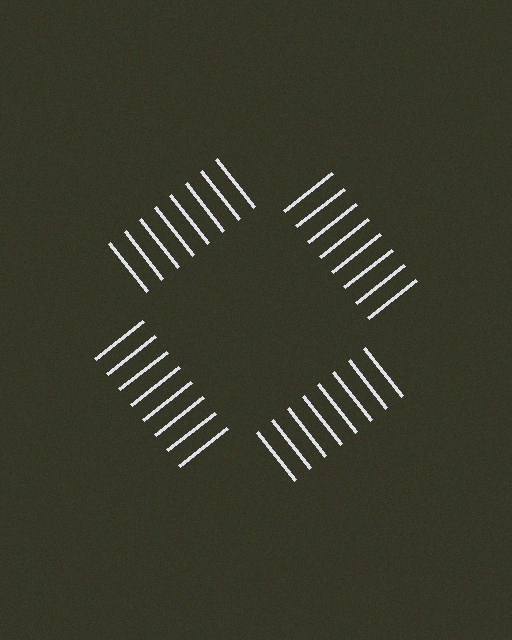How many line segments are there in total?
32 — 8 along each of the 4 edges.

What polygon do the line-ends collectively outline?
An illusory square — the line segments terminate on its edges but no continuous stroke is drawn.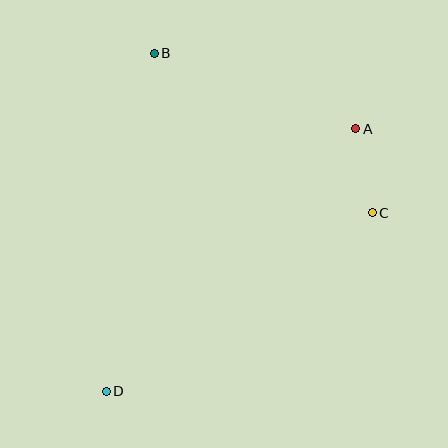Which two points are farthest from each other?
Points A and D are farthest from each other.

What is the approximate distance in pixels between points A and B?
The distance between A and B is approximately 215 pixels.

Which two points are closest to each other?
Points A and C are closest to each other.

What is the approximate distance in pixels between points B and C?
The distance between B and C is approximately 270 pixels.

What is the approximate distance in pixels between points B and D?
The distance between B and D is approximately 341 pixels.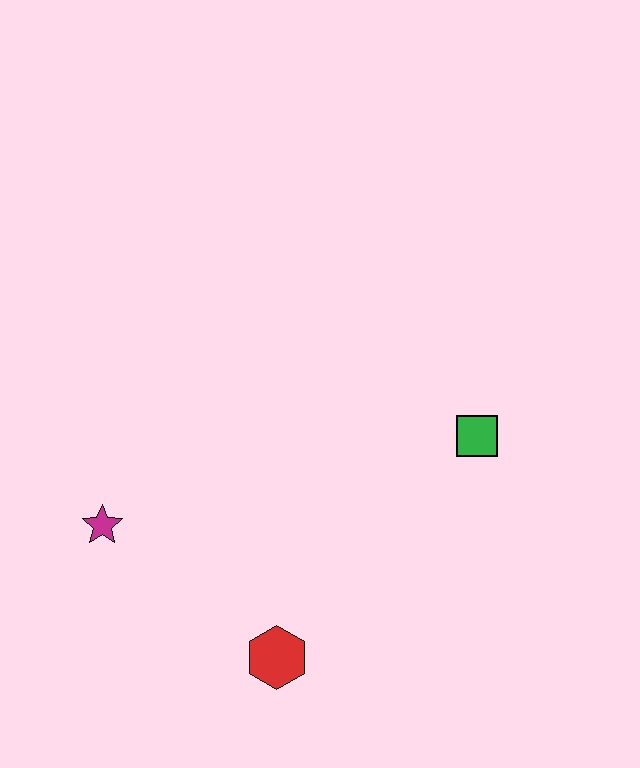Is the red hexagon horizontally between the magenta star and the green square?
Yes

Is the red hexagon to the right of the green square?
No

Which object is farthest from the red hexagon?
The green square is farthest from the red hexagon.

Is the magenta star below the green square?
Yes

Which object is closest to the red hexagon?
The magenta star is closest to the red hexagon.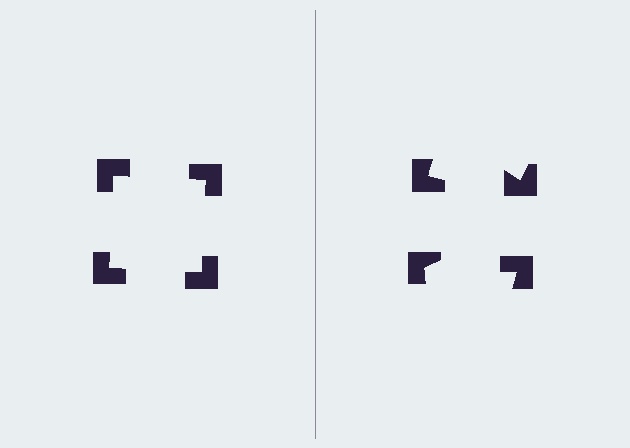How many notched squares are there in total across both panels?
8 — 4 on each side.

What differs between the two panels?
The notched squares are positioned identically on both sides; only the wedge orientations differ. On the left they align to a square; on the right they are misaligned.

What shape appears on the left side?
An illusory square.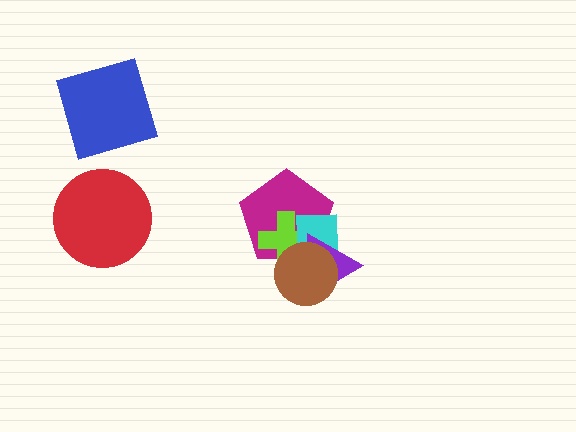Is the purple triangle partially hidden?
Yes, it is partially covered by another shape.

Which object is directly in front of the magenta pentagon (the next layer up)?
The lime cross is directly in front of the magenta pentagon.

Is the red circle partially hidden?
No, no other shape covers it.